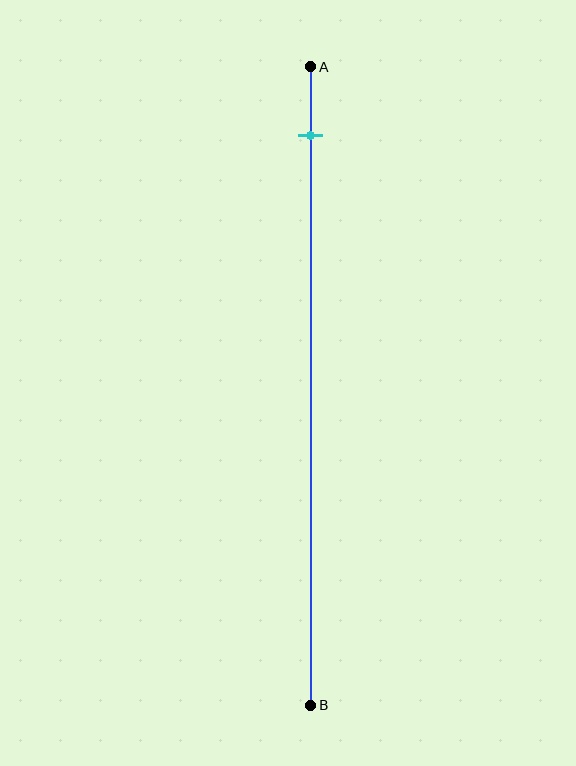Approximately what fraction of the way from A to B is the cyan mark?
The cyan mark is approximately 10% of the way from A to B.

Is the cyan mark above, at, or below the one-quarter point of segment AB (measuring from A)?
The cyan mark is above the one-quarter point of segment AB.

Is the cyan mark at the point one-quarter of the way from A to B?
No, the mark is at about 10% from A, not at the 25% one-quarter point.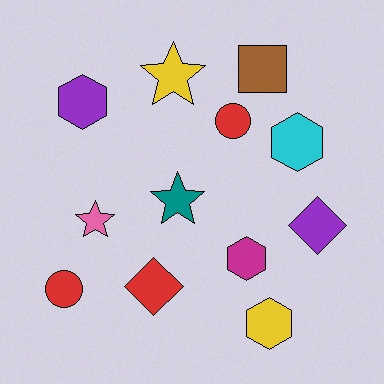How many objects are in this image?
There are 12 objects.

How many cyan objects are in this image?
There is 1 cyan object.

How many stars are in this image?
There are 3 stars.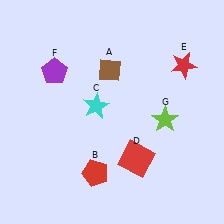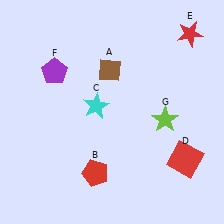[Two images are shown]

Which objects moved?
The objects that moved are: the red square (D), the red star (E).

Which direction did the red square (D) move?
The red square (D) moved right.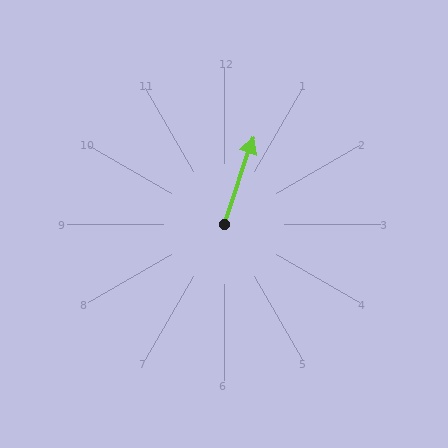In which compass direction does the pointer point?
North.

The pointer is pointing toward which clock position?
Roughly 1 o'clock.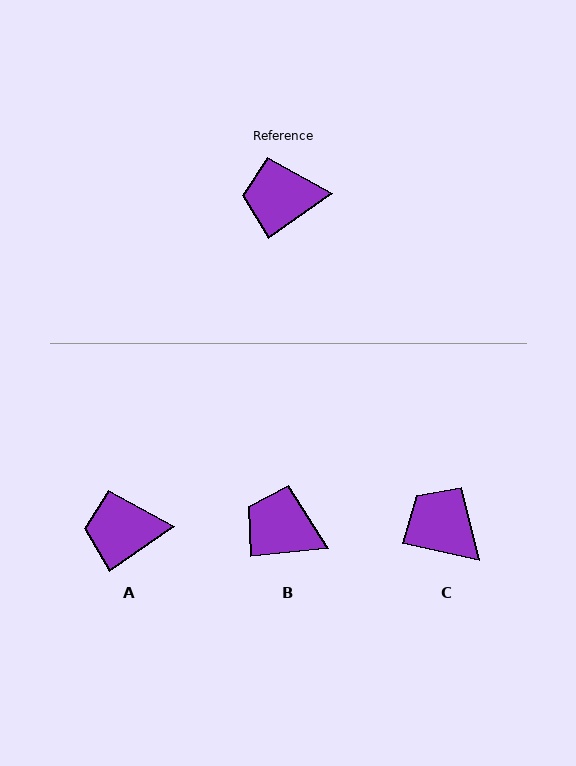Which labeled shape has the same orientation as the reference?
A.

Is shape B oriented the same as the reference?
No, it is off by about 29 degrees.